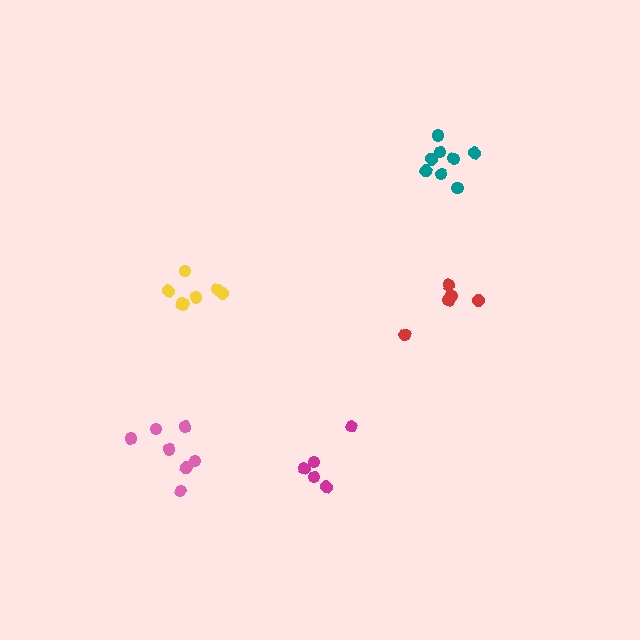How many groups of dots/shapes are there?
There are 5 groups.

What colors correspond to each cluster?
The clusters are colored: red, teal, magenta, yellow, pink.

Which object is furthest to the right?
The red cluster is rightmost.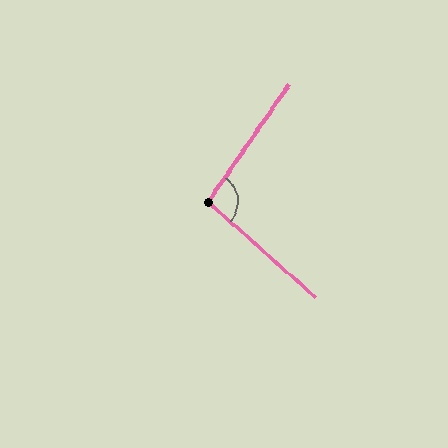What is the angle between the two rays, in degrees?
Approximately 97 degrees.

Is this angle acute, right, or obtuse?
It is obtuse.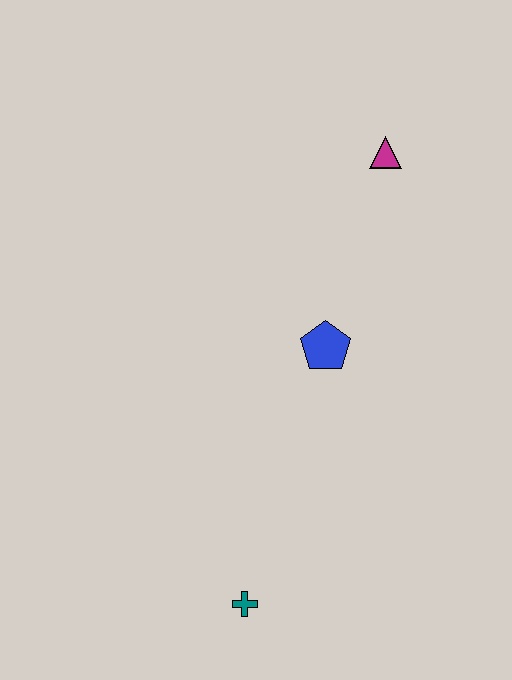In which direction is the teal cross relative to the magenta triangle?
The teal cross is below the magenta triangle.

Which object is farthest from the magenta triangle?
The teal cross is farthest from the magenta triangle.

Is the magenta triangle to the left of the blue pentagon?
No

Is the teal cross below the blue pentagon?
Yes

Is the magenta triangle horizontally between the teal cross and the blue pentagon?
No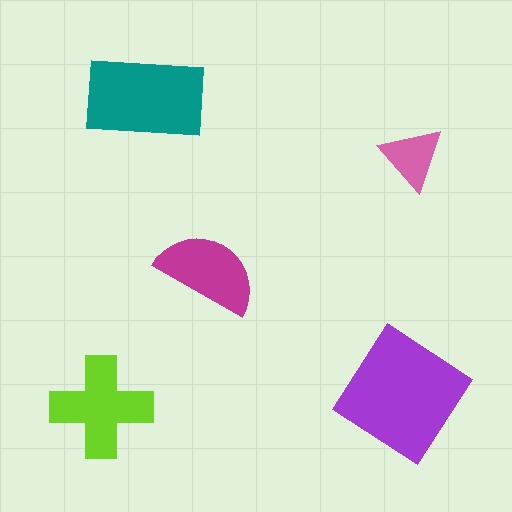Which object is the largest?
The purple diamond.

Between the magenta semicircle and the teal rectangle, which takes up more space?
The teal rectangle.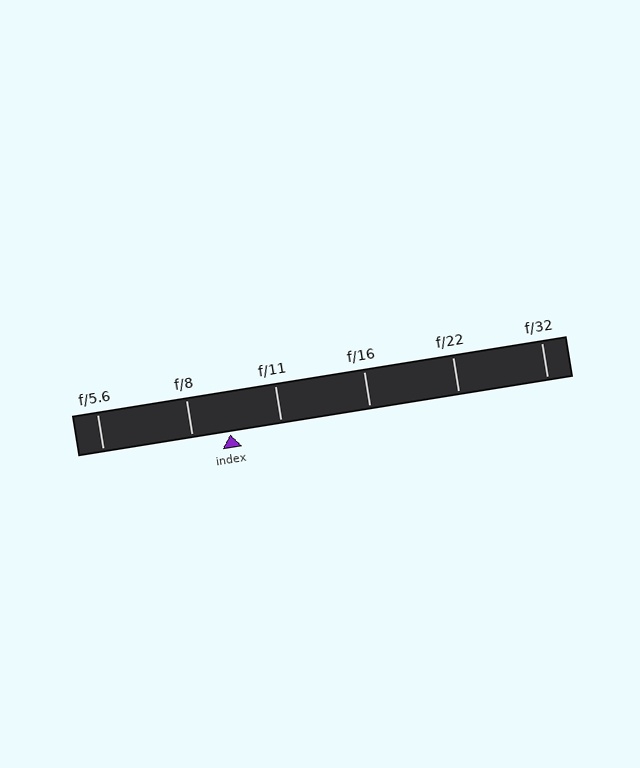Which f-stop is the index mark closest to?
The index mark is closest to f/8.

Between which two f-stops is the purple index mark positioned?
The index mark is between f/8 and f/11.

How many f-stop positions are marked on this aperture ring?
There are 6 f-stop positions marked.